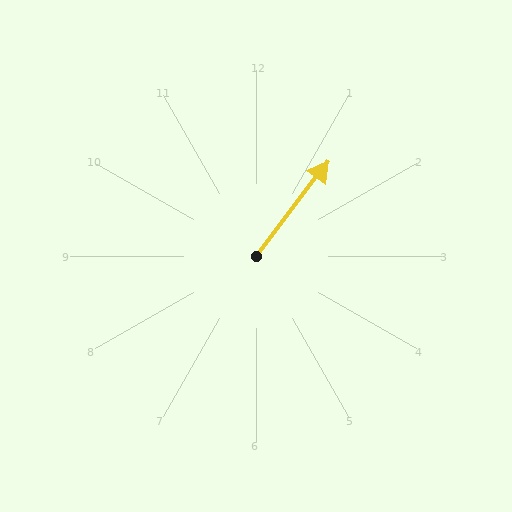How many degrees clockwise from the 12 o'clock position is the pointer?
Approximately 37 degrees.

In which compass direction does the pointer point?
Northeast.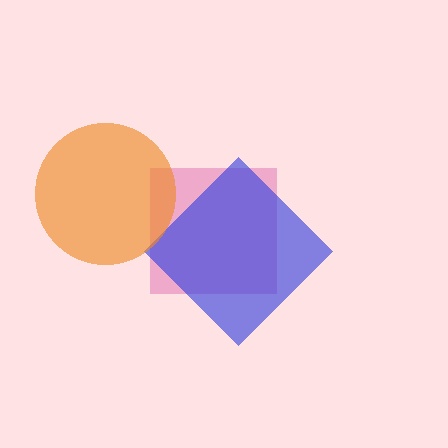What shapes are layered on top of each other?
The layered shapes are: a pink square, a blue diamond, an orange circle.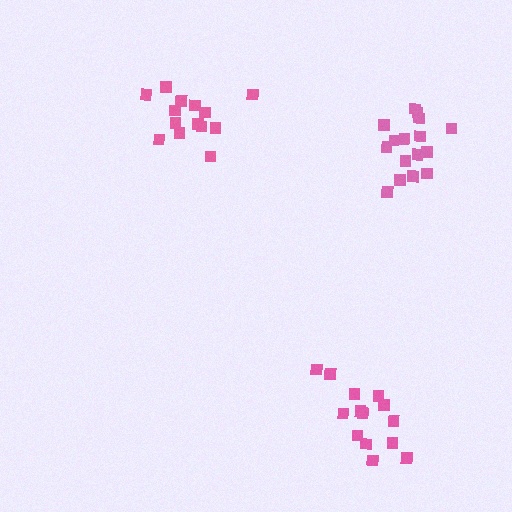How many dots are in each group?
Group 1: 14 dots, Group 2: 15 dots, Group 3: 16 dots (45 total).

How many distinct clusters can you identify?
There are 3 distinct clusters.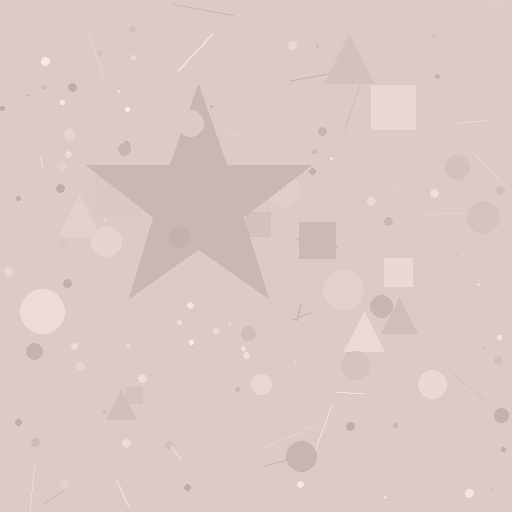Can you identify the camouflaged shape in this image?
The camouflaged shape is a star.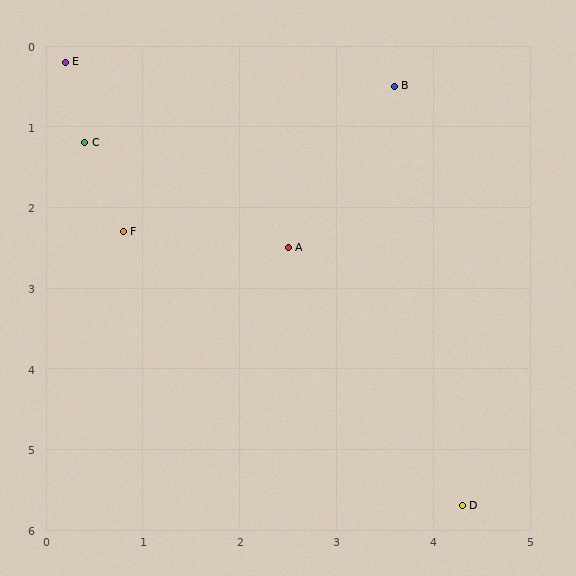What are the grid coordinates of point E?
Point E is at approximately (0.2, 0.2).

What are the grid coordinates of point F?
Point F is at approximately (0.8, 2.3).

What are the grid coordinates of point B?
Point B is at approximately (3.6, 0.5).